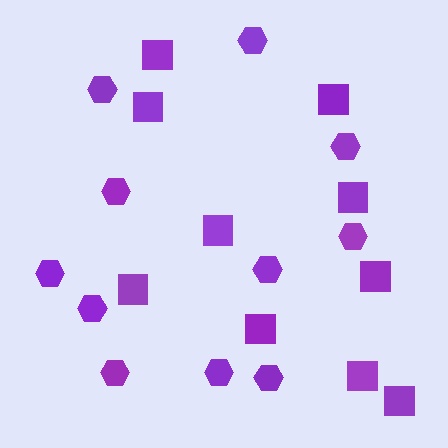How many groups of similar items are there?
There are 2 groups: one group of squares (10) and one group of hexagons (11).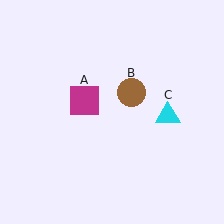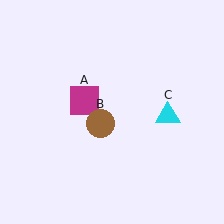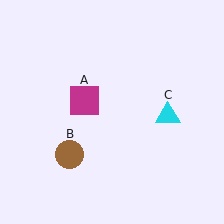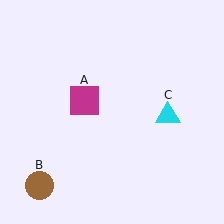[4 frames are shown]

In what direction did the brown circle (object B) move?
The brown circle (object B) moved down and to the left.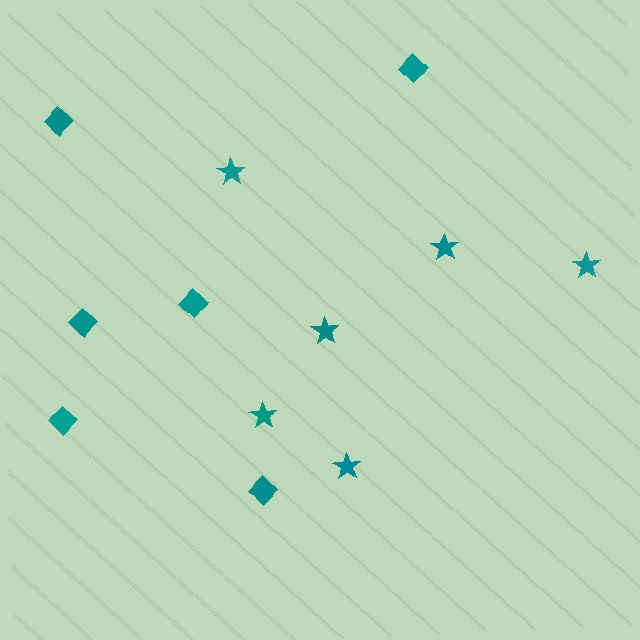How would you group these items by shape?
There are 2 groups: one group of stars (6) and one group of diamonds (6).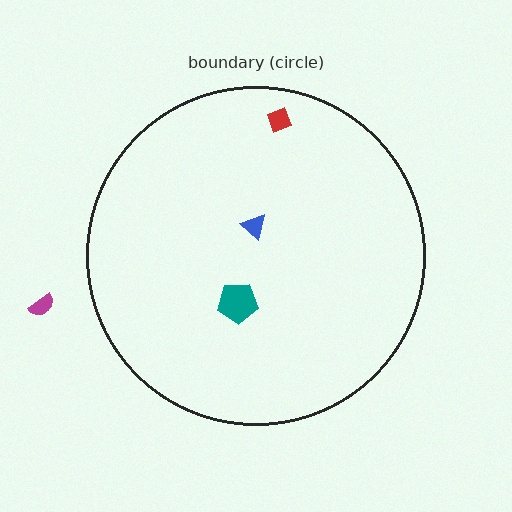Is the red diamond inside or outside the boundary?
Inside.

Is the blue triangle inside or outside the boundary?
Inside.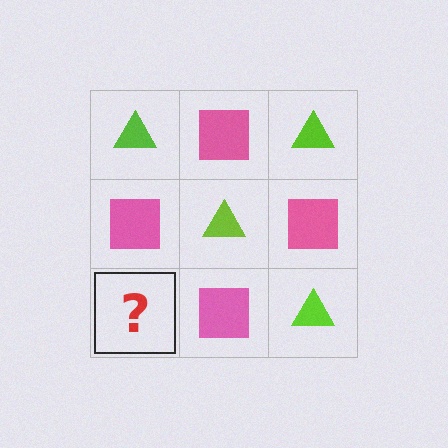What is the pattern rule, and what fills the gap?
The rule is that it alternates lime triangle and pink square in a checkerboard pattern. The gap should be filled with a lime triangle.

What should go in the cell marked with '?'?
The missing cell should contain a lime triangle.